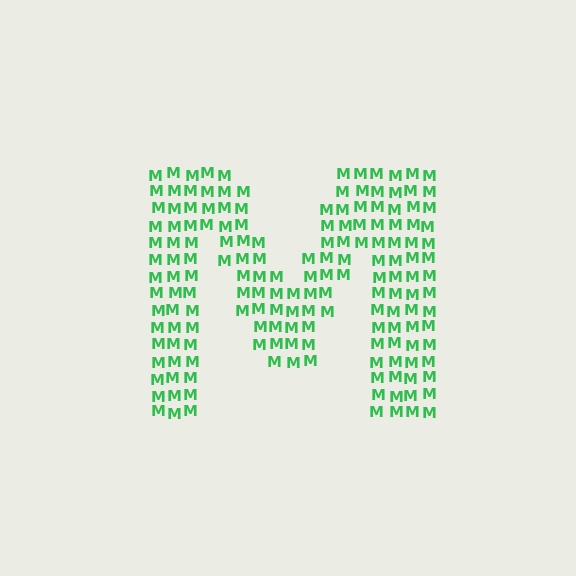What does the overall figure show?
The overall figure shows the letter M.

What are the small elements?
The small elements are letter M's.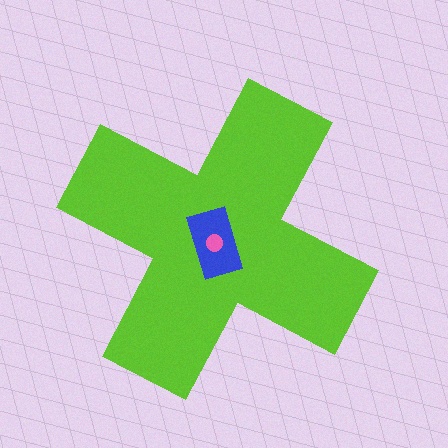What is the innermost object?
The pink circle.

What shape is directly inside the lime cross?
The blue rectangle.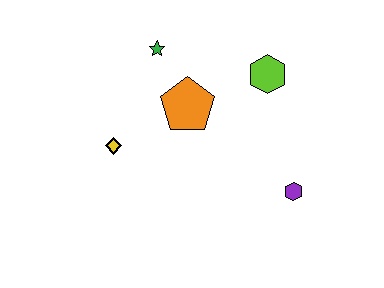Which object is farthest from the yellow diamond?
The purple hexagon is farthest from the yellow diamond.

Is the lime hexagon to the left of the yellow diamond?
No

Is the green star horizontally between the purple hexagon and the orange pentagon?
No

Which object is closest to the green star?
The orange pentagon is closest to the green star.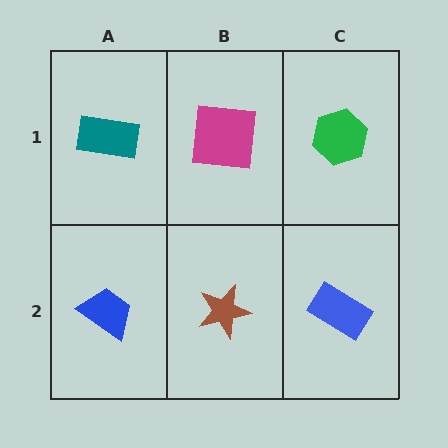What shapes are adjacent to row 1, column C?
A blue rectangle (row 2, column C), a magenta square (row 1, column B).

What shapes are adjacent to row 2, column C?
A green hexagon (row 1, column C), a brown star (row 2, column B).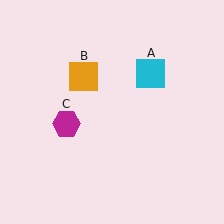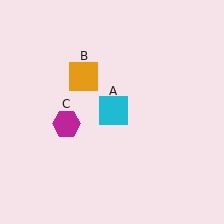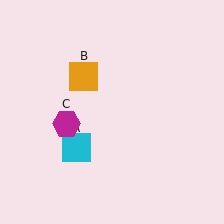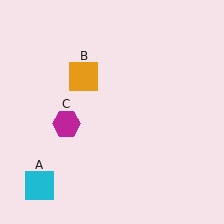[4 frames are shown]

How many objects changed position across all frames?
1 object changed position: cyan square (object A).